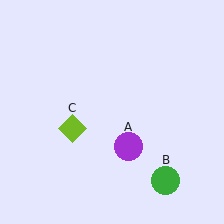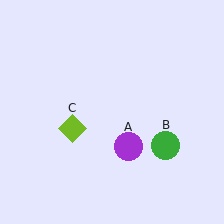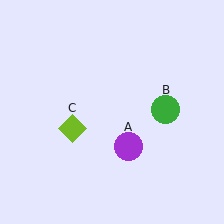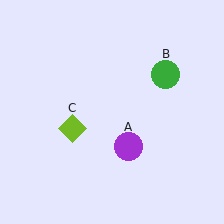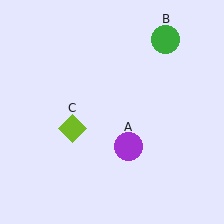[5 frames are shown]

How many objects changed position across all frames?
1 object changed position: green circle (object B).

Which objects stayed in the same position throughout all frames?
Purple circle (object A) and lime diamond (object C) remained stationary.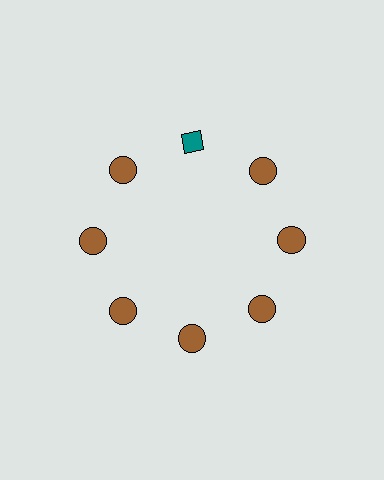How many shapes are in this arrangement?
There are 8 shapes arranged in a ring pattern.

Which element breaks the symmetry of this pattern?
The teal diamond at roughly the 12 o'clock position breaks the symmetry. All other shapes are brown circles.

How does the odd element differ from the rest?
It differs in both color (teal instead of brown) and shape (diamond instead of circle).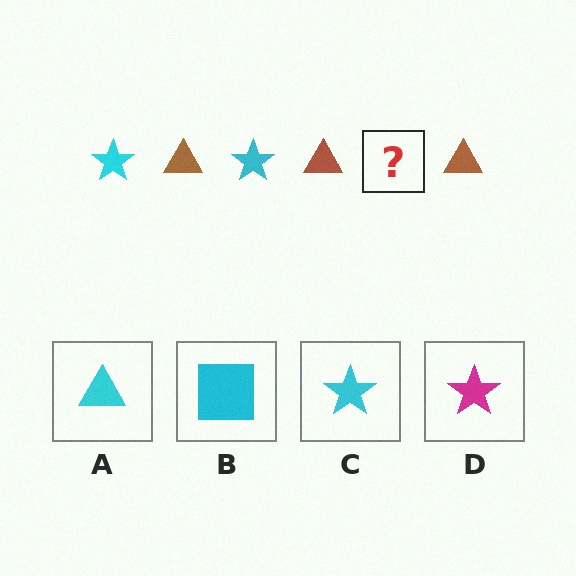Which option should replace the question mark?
Option C.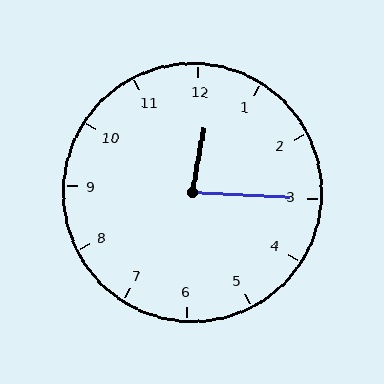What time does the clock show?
12:15.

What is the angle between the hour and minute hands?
Approximately 82 degrees.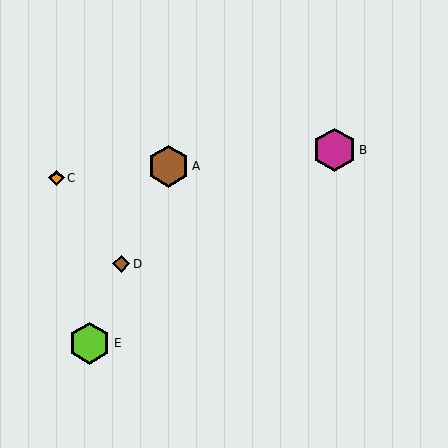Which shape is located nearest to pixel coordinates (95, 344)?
The lime hexagon (labeled E) at (90, 343) is nearest to that location.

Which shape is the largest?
The magenta hexagon (labeled B) is the largest.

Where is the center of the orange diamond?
The center of the orange diamond is at (57, 178).